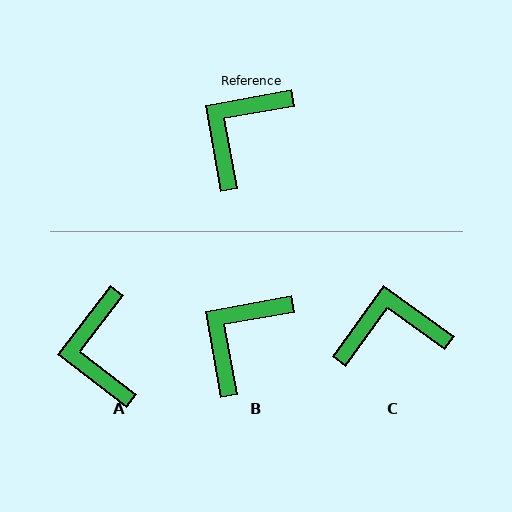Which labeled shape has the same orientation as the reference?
B.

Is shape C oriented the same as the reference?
No, it is off by about 46 degrees.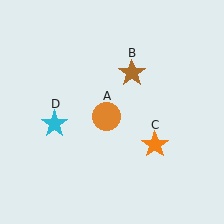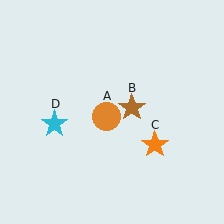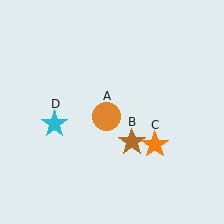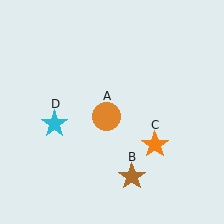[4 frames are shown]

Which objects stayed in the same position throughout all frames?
Orange circle (object A) and orange star (object C) and cyan star (object D) remained stationary.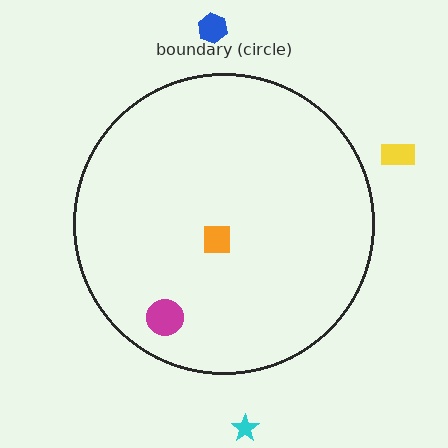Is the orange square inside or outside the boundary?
Inside.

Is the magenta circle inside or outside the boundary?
Inside.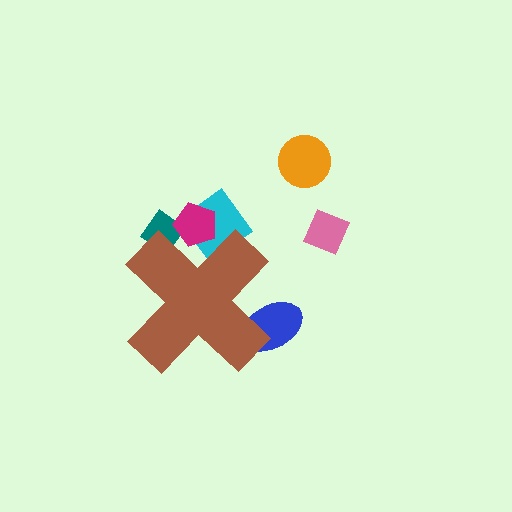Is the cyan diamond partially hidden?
Yes, the cyan diamond is partially hidden behind the brown cross.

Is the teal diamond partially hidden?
Yes, the teal diamond is partially hidden behind the brown cross.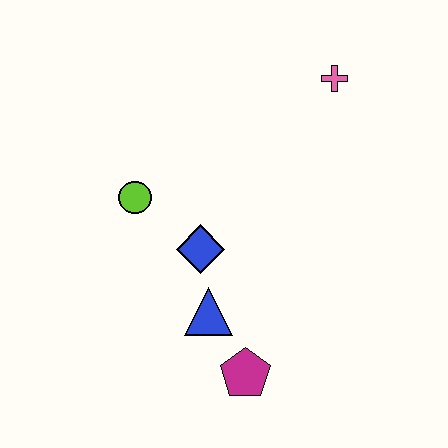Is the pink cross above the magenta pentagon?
Yes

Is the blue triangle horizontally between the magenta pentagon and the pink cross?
No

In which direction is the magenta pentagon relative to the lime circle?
The magenta pentagon is below the lime circle.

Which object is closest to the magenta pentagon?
The blue triangle is closest to the magenta pentagon.